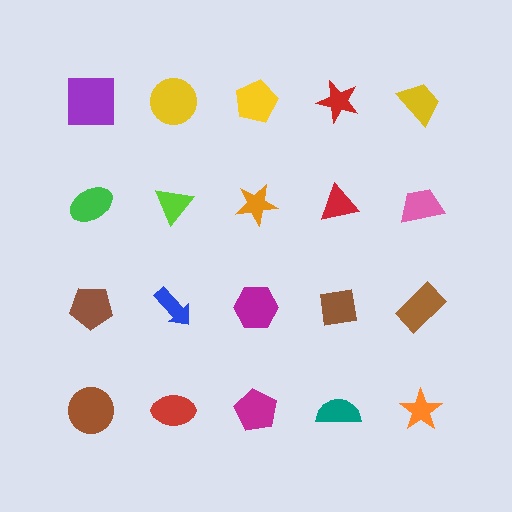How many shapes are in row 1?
5 shapes.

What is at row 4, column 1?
A brown circle.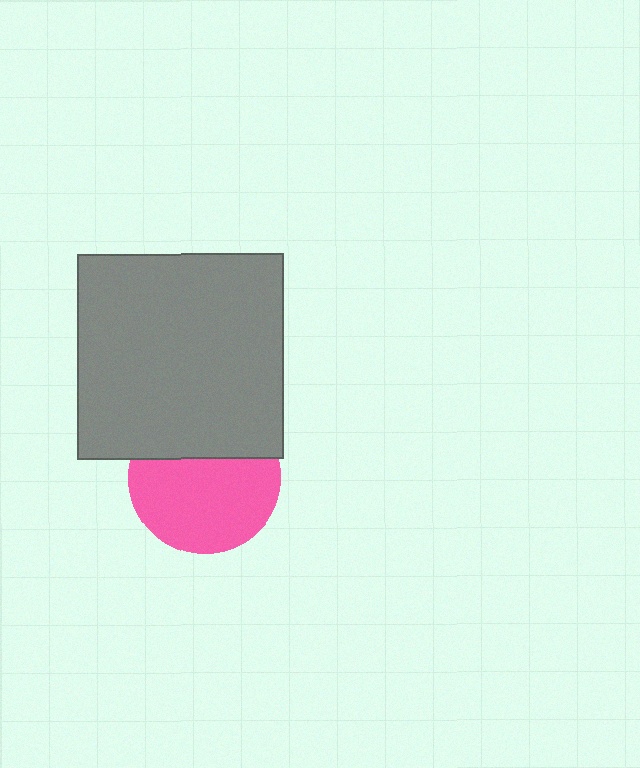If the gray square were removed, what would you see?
You would see the complete pink circle.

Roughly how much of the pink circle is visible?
About half of it is visible (roughly 64%).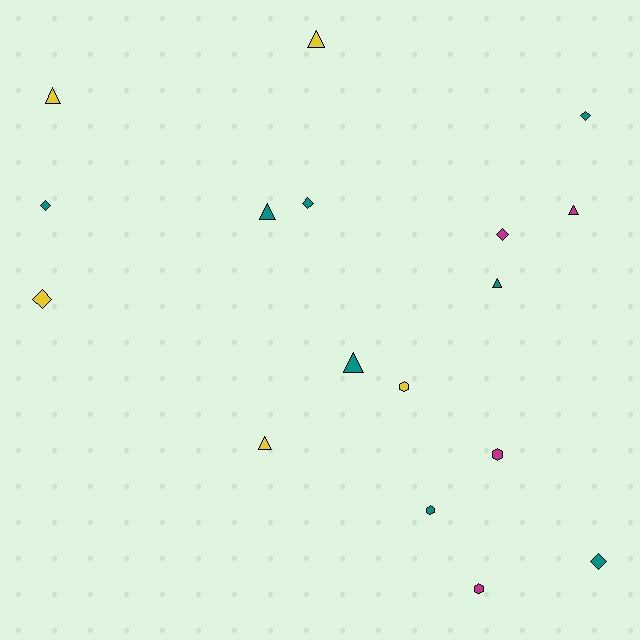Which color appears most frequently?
Teal, with 8 objects.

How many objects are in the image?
There are 17 objects.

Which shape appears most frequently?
Triangle, with 7 objects.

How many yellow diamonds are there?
There is 1 yellow diamond.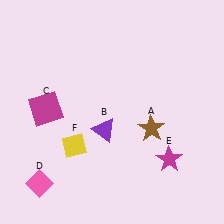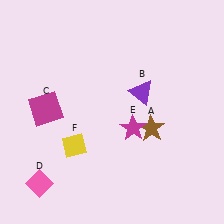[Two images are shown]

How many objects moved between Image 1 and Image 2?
2 objects moved between the two images.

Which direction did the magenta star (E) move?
The magenta star (E) moved left.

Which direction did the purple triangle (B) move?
The purple triangle (B) moved up.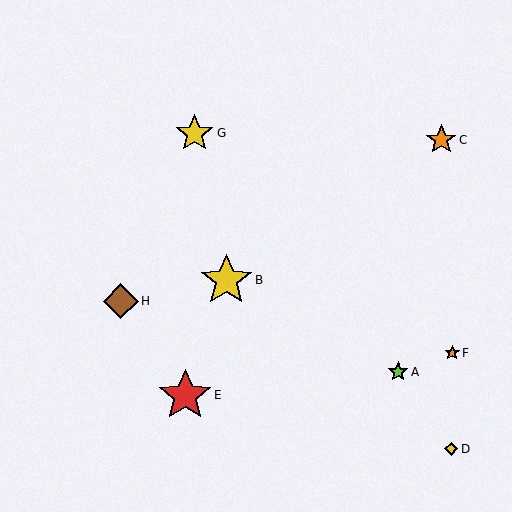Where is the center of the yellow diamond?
The center of the yellow diamond is at (451, 449).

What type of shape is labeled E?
Shape E is a red star.